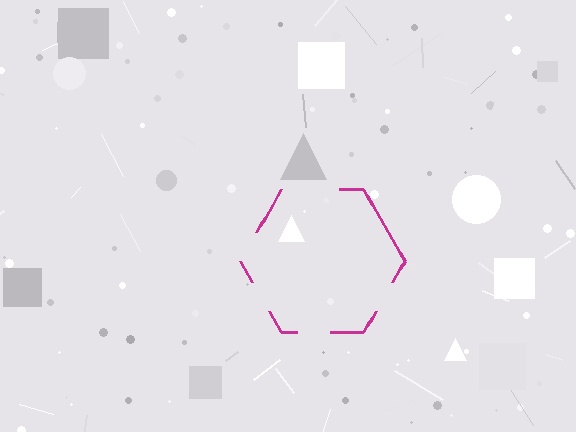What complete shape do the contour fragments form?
The contour fragments form a hexagon.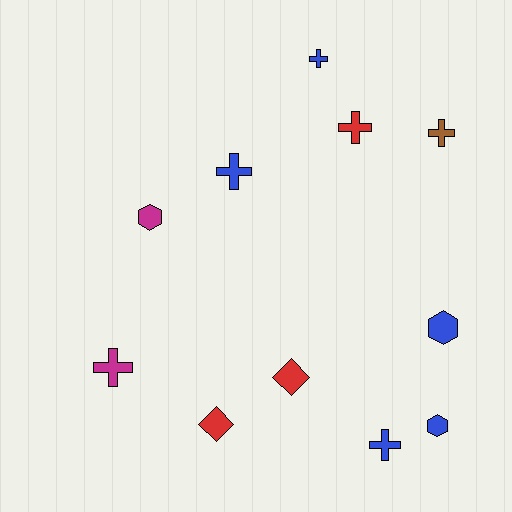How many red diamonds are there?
There are 2 red diamonds.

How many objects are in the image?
There are 11 objects.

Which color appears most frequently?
Blue, with 5 objects.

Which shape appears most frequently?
Cross, with 6 objects.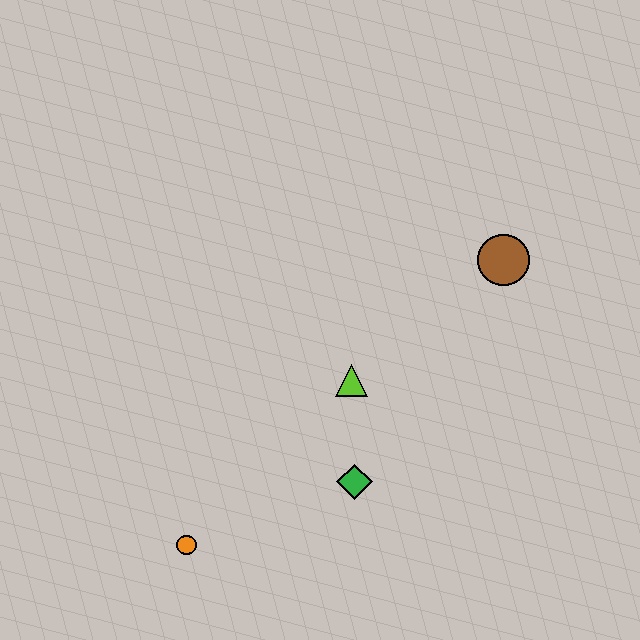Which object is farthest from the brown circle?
The orange circle is farthest from the brown circle.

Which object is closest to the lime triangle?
The green diamond is closest to the lime triangle.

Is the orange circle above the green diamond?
No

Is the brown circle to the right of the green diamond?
Yes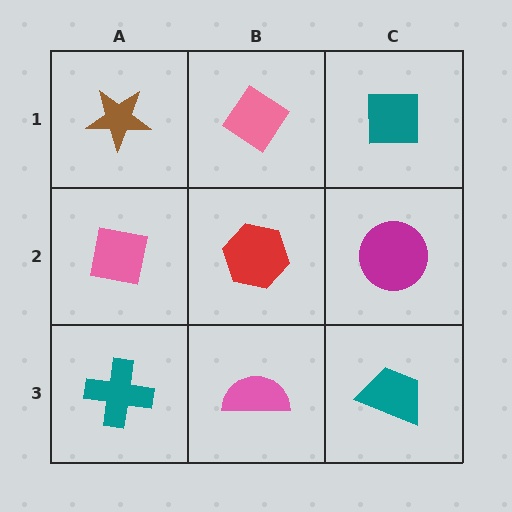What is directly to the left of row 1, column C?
A pink diamond.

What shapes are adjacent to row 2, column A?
A brown star (row 1, column A), a teal cross (row 3, column A), a red hexagon (row 2, column B).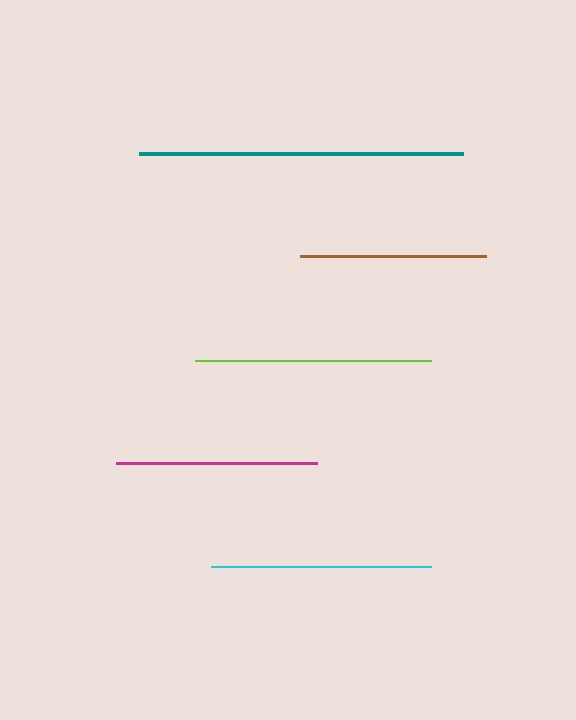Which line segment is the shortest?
The brown line is the shortest at approximately 186 pixels.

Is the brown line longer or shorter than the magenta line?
The magenta line is longer than the brown line.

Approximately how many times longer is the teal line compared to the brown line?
The teal line is approximately 1.7 times the length of the brown line.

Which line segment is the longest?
The teal line is the longest at approximately 324 pixels.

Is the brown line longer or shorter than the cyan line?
The cyan line is longer than the brown line.